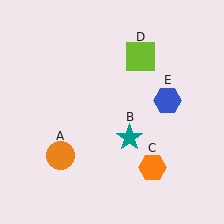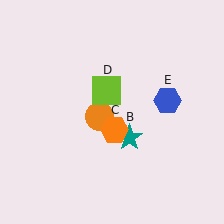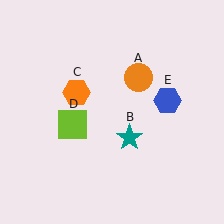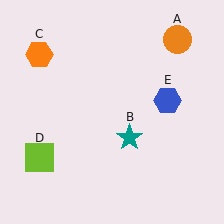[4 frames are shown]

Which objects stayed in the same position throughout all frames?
Teal star (object B) and blue hexagon (object E) remained stationary.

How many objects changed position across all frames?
3 objects changed position: orange circle (object A), orange hexagon (object C), lime square (object D).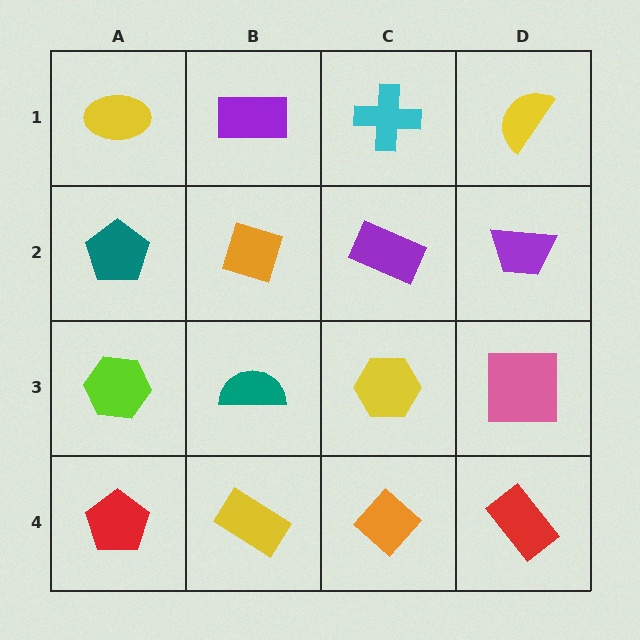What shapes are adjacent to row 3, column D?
A purple trapezoid (row 2, column D), a red rectangle (row 4, column D), a yellow hexagon (row 3, column C).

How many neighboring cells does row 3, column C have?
4.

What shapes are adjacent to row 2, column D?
A yellow semicircle (row 1, column D), a pink square (row 3, column D), a purple rectangle (row 2, column C).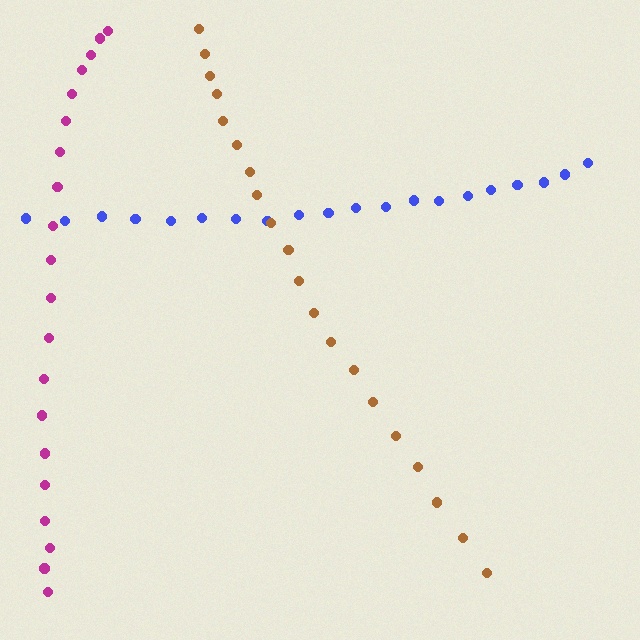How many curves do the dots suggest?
There are 3 distinct paths.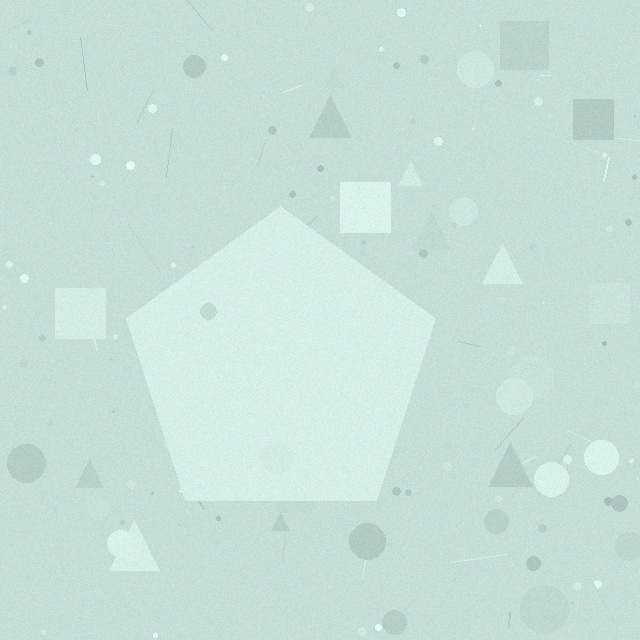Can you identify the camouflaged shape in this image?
The camouflaged shape is a pentagon.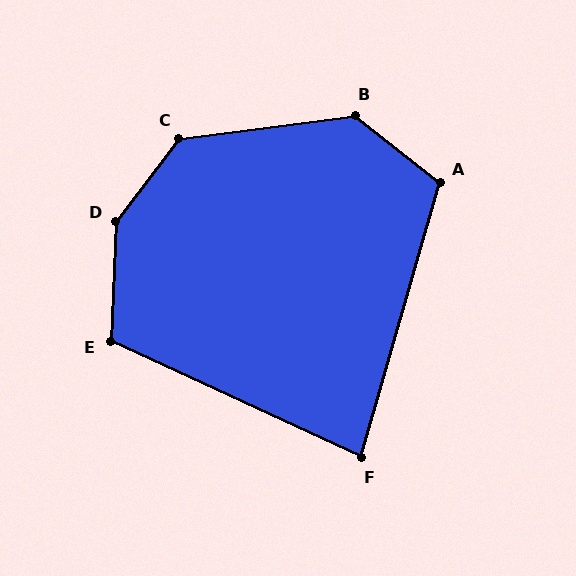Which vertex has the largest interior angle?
D, at approximately 145 degrees.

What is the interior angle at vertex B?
Approximately 134 degrees (obtuse).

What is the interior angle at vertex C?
Approximately 135 degrees (obtuse).